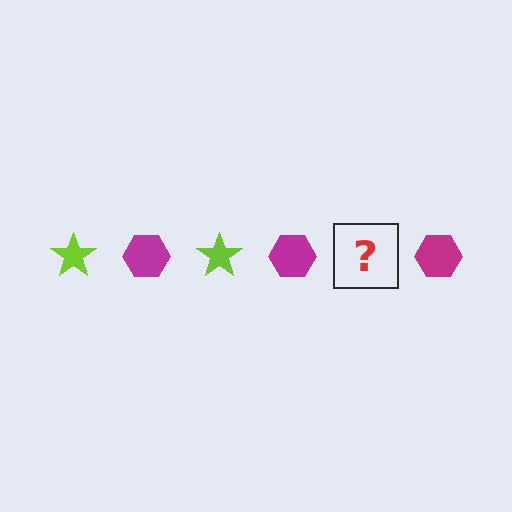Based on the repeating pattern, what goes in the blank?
The blank should be a lime star.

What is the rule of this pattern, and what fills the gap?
The rule is that the pattern alternates between lime star and magenta hexagon. The gap should be filled with a lime star.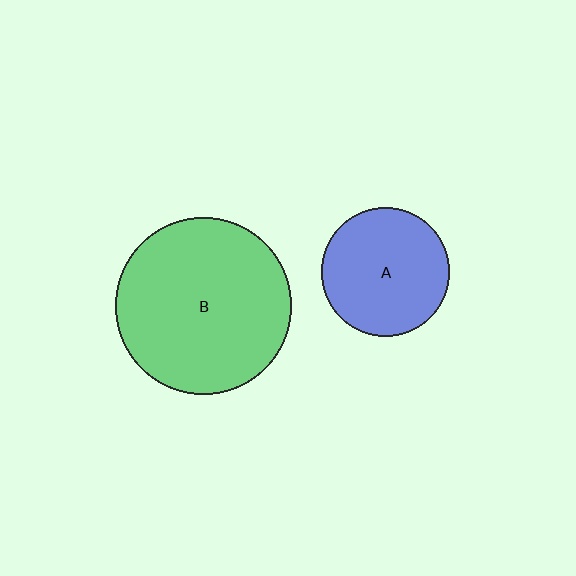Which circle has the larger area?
Circle B (green).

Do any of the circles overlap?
No, none of the circles overlap.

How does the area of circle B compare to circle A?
Approximately 1.9 times.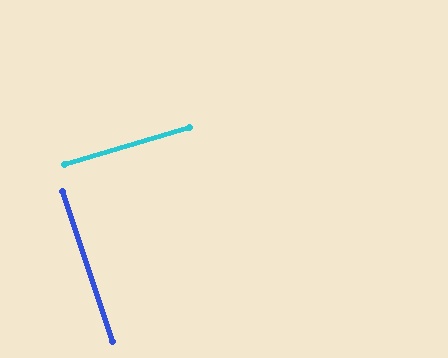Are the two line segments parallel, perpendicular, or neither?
Perpendicular — they meet at approximately 88°.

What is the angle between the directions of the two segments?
Approximately 88 degrees.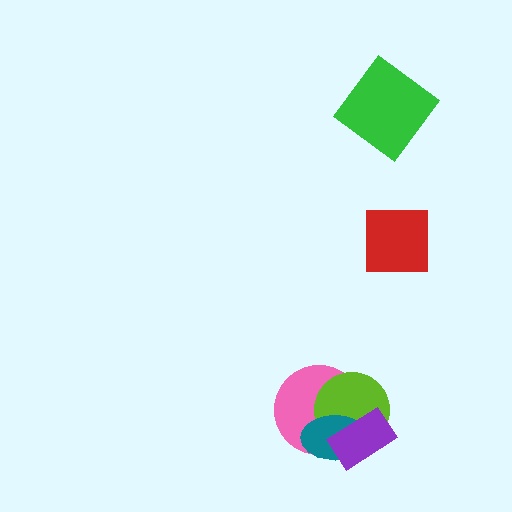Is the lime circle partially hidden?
Yes, it is partially covered by another shape.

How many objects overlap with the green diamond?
0 objects overlap with the green diamond.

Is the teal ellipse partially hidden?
Yes, it is partially covered by another shape.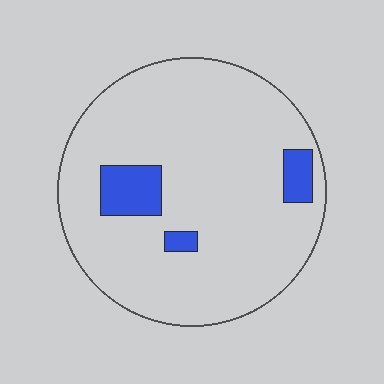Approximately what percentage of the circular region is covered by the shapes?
Approximately 10%.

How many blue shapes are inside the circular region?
3.